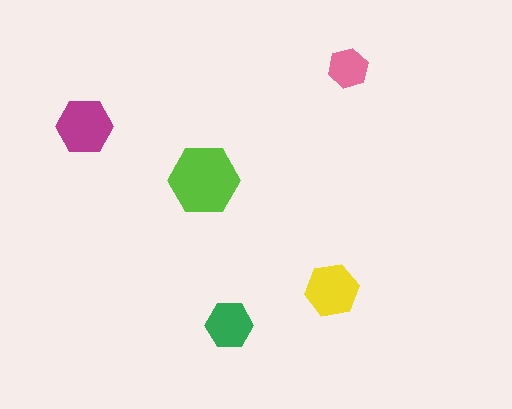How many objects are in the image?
There are 5 objects in the image.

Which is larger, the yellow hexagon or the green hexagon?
The yellow one.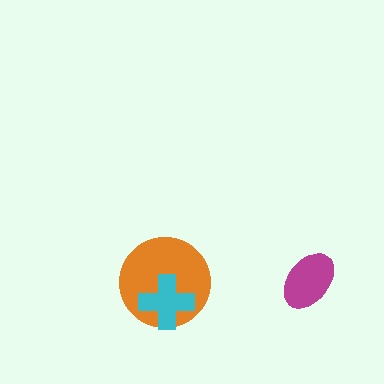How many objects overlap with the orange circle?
1 object overlaps with the orange circle.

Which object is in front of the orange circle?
The cyan cross is in front of the orange circle.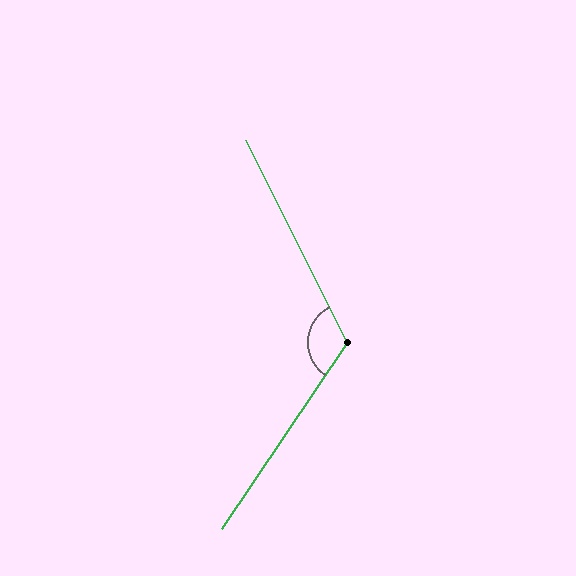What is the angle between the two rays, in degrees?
Approximately 119 degrees.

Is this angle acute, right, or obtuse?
It is obtuse.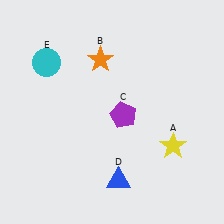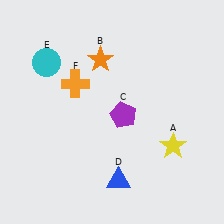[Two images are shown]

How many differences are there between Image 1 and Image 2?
There is 1 difference between the two images.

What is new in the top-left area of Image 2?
An orange cross (F) was added in the top-left area of Image 2.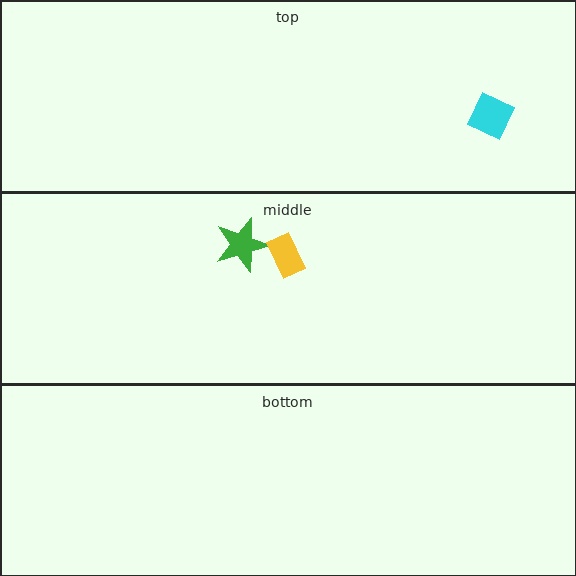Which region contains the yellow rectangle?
The middle region.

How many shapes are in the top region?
1.